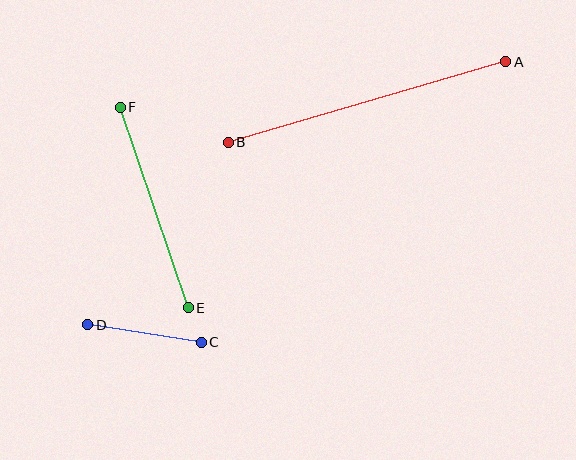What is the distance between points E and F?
The distance is approximately 212 pixels.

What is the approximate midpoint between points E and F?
The midpoint is at approximately (154, 208) pixels.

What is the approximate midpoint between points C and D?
The midpoint is at approximately (144, 333) pixels.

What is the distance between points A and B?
The distance is approximately 289 pixels.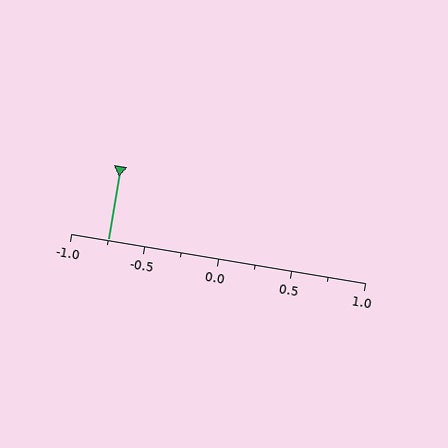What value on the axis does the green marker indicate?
The marker indicates approximately -0.75.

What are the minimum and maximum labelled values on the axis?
The axis runs from -1.0 to 1.0.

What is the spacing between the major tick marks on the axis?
The major ticks are spaced 0.5 apart.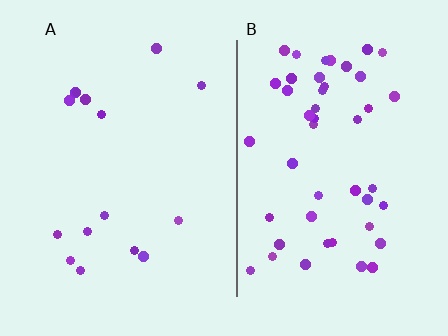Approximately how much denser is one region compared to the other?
Approximately 3.1× — region B over region A.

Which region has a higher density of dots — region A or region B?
B (the right).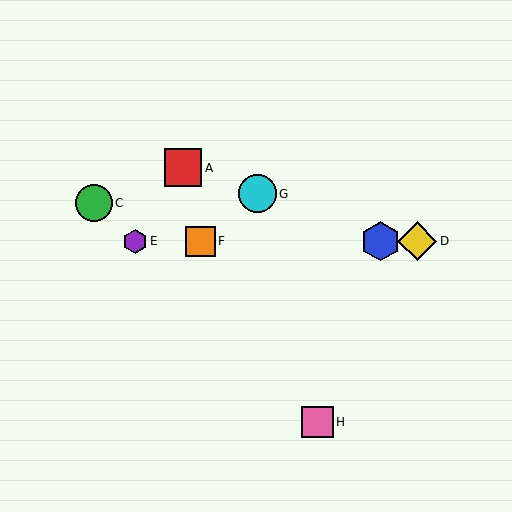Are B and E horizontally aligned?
Yes, both are at y≈241.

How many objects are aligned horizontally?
4 objects (B, D, E, F) are aligned horizontally.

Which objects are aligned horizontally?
Objects B, D, E, F are aligned horizontally.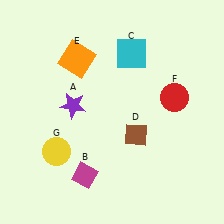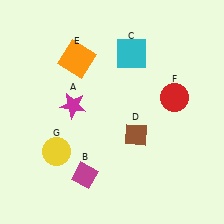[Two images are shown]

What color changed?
The star (A) changed from purple in Image 1 to magenta in Image 2.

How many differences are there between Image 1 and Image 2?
There is 1 difference between the two images.